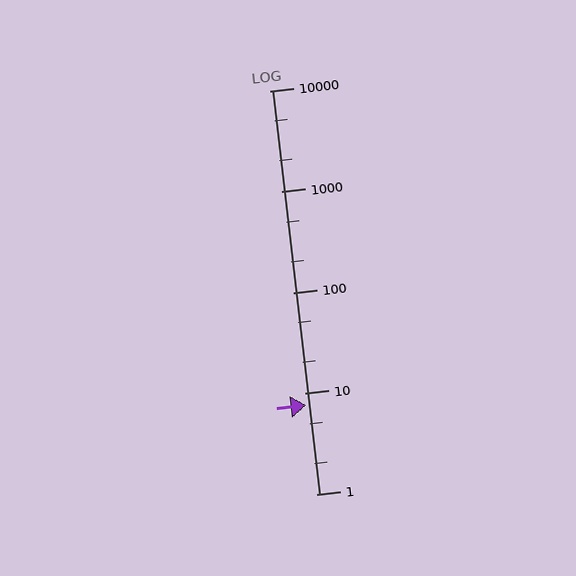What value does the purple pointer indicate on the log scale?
The pointer indicates approximately 7.7.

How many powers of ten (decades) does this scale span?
The scale spans 4 decades, from 1 to 10000.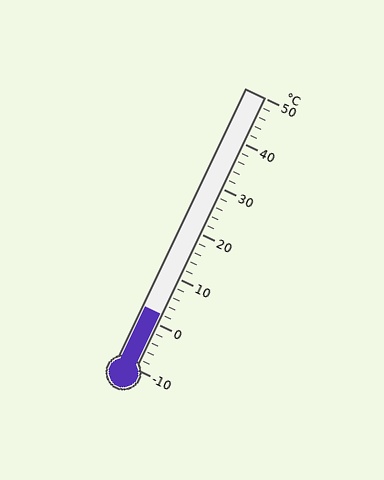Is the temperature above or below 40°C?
The temperature is below 40°C.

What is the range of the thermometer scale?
The thermometer scale ranges from -10°C to 50°C.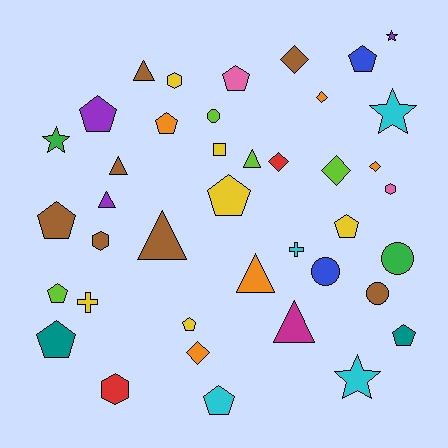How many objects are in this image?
There are 40 objects.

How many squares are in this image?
There is 1 square.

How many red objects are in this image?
There are 2 red objects.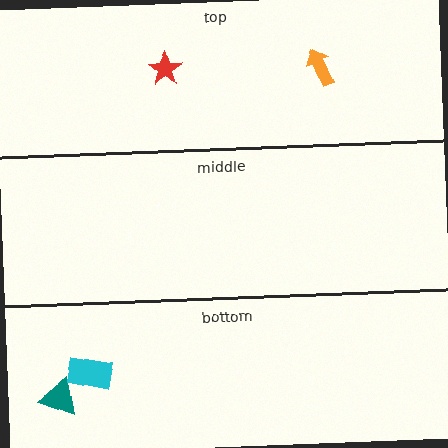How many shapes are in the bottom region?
2.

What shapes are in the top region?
The orange arrow, the red star.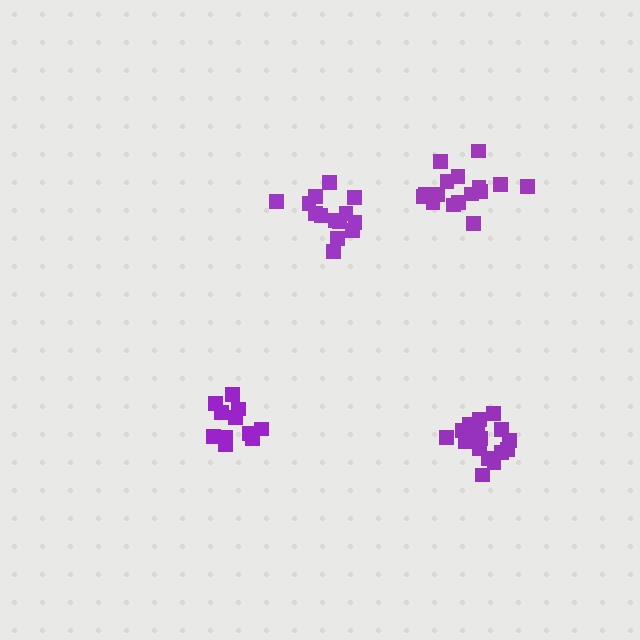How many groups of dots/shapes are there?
There are 4 groups.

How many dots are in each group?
Group 1: 11 dots, Group 2: 17 dots, Group 3: 14 dots, Group 4: 16 dots (58 total).